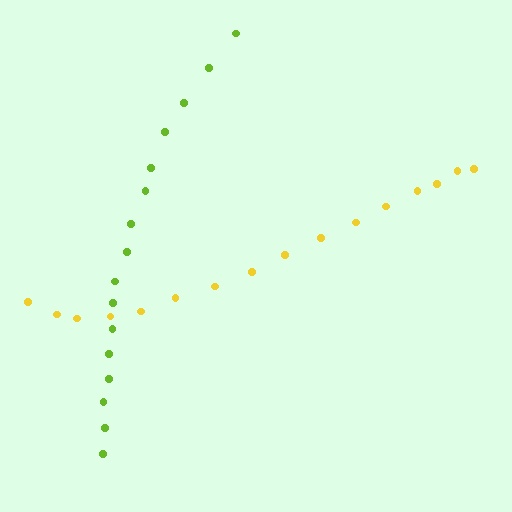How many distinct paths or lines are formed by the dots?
There are 2 distinct paths.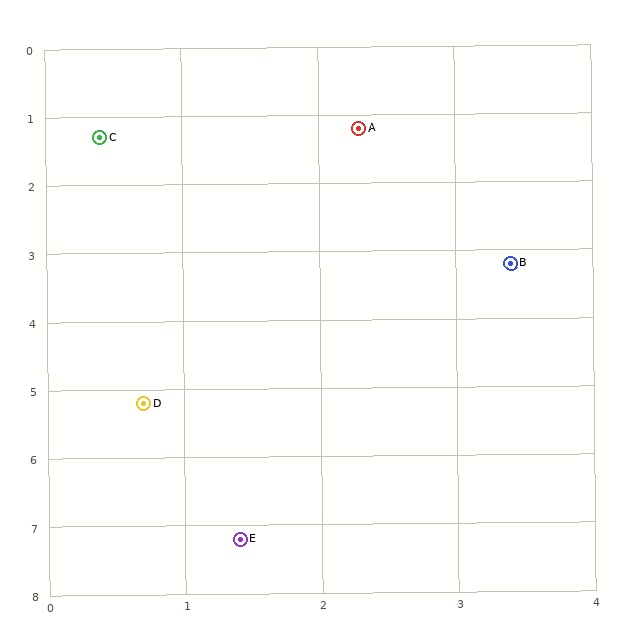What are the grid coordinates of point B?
Point B is at approximately (3.4, 3.2).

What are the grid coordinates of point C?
Point C is at approximately (0.4, 1.3).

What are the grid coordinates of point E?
Point E is at approximately (1.4, 7.2).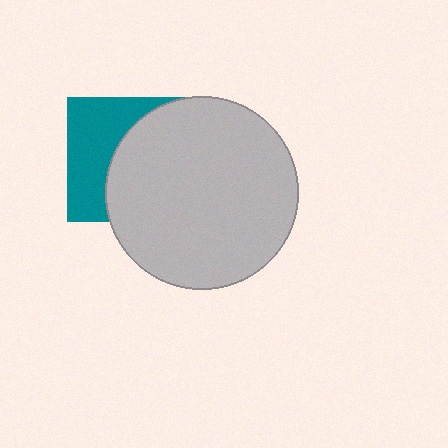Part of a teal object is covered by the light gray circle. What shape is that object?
It is a square.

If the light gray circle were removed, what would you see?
You would see the complete teal square.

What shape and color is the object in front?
The object in front is a light gray circle.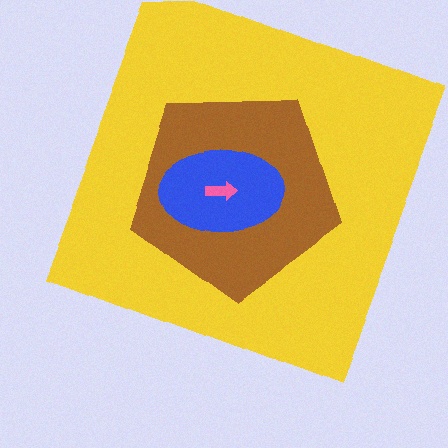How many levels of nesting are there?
4.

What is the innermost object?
The pink arrow.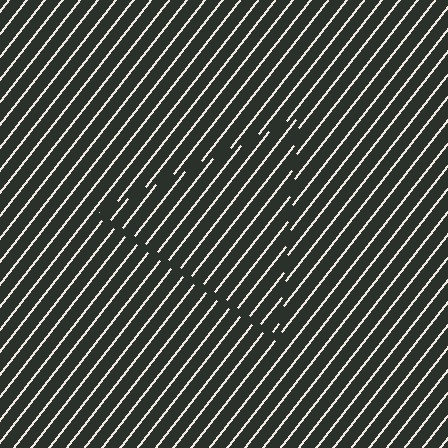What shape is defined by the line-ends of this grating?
An illusory triangle. The interior of the shape contains the same grating, shifted by half a period — the contour is defined by the phase discontinuity where line-ends from the inner and outer gratings abut.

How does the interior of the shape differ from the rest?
The interior of the shape contains the same grating, shifted by half a period — the contour is defined by the phase discontinuity where line-ends from the inner and outer gratings abut.